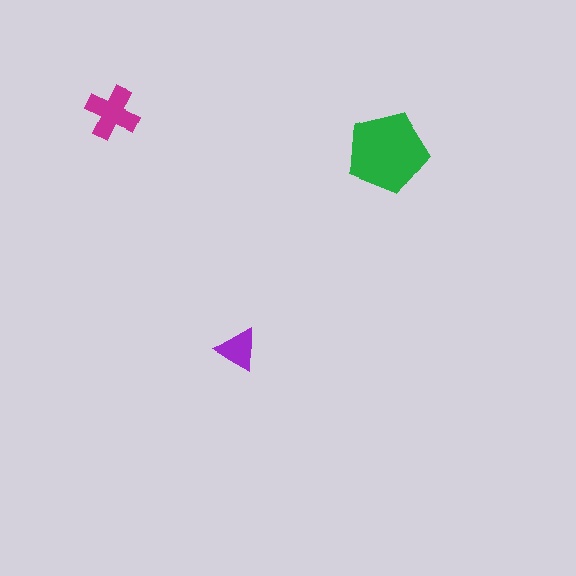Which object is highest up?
The magenta cross is topmost.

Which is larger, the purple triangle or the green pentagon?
The green pentagon.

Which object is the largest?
The green pentagon.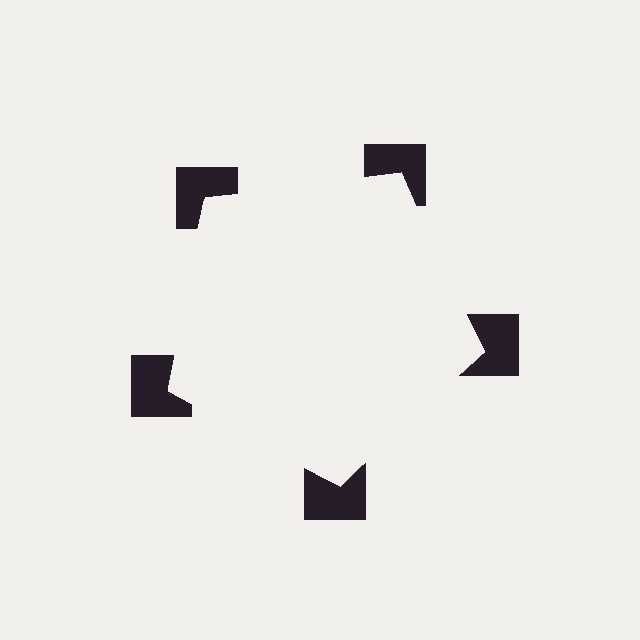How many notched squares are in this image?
There are 5 — one at each vertex of the illusory pentagon.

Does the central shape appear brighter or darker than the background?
It typically appears slightly brighter than the background, even though no actual brightness change is drawn.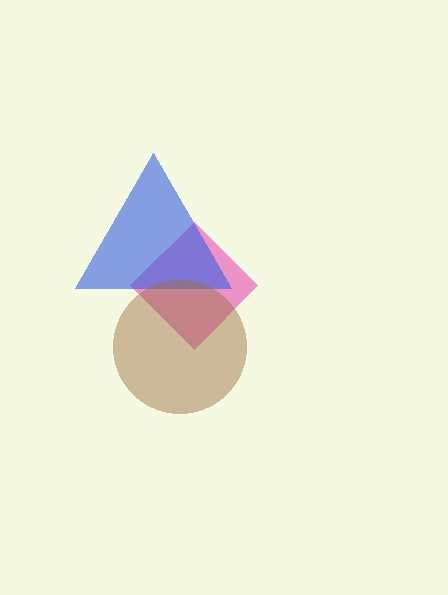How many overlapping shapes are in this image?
There are 3 overlapping shapes in the image.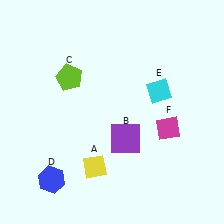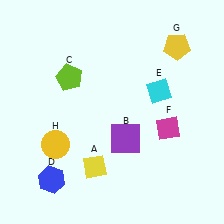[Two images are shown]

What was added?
A yellow pentagon (G), a yellow circle (H) were added in Image 2.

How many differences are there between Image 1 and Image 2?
There are 2 differences between the two images.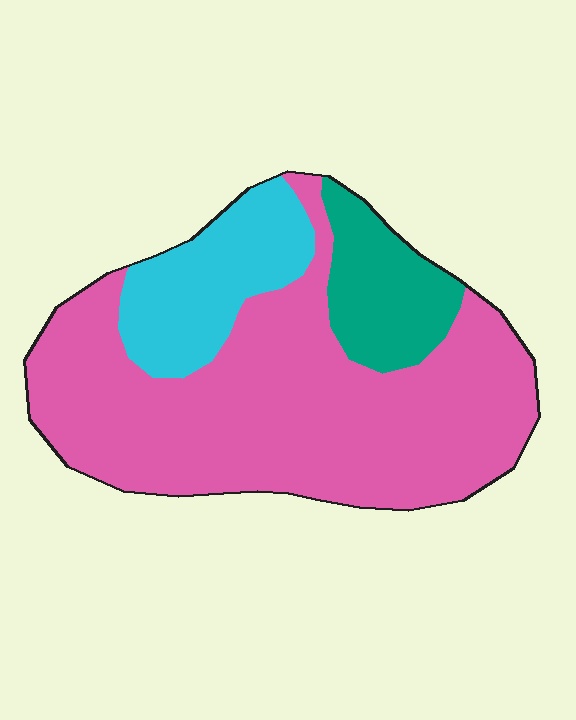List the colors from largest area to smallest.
From largest to smallest: pink, cyan, teal.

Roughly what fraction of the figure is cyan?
Cyan takes up between a sixth and a third of the figure.